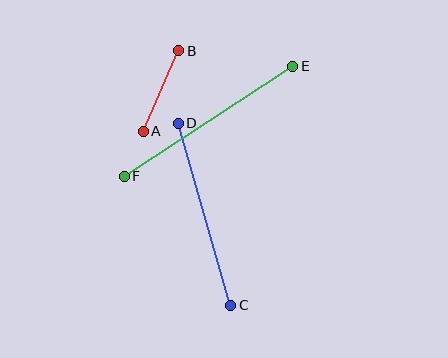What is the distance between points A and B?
The distance is approximately 88 pixels.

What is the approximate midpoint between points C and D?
The midpoint is at approximately (205, 214) pixels.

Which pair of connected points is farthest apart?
Points E and F are farthest apart.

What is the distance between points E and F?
The distance is approximately 201 pixels.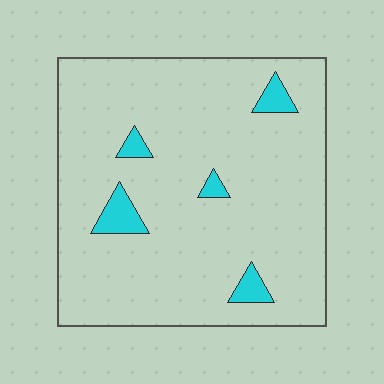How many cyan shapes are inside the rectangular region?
5.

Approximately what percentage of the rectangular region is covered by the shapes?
Approximately 5%.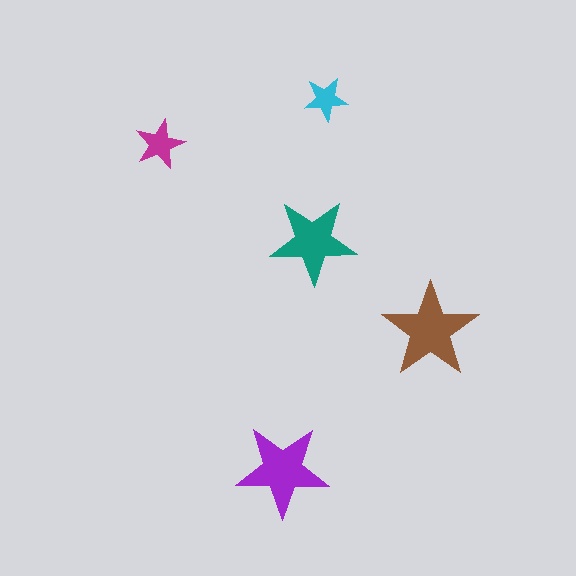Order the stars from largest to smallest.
the brown one, the purple one, the teal one, the magenta one, the cyan one.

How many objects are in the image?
There are 5 objects in the image.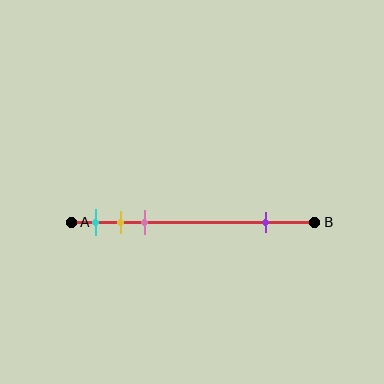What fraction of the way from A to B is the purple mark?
The purple mark is approximately 80% (0.8) of the way from A to B.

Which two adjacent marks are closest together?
The yellow and pink marks are the closest adjacent pair.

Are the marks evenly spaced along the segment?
No, the marks are not evenly spaced.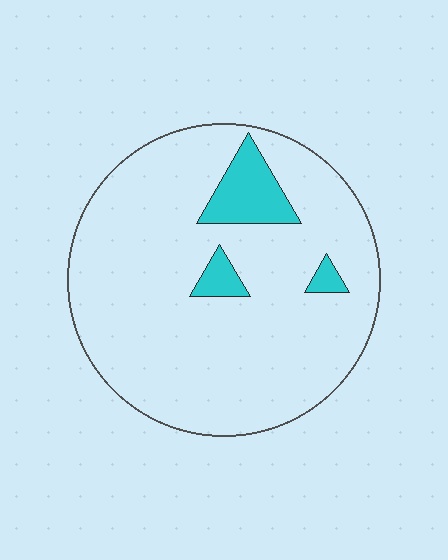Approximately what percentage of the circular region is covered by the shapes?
Approximately 10%.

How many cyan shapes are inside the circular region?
3.